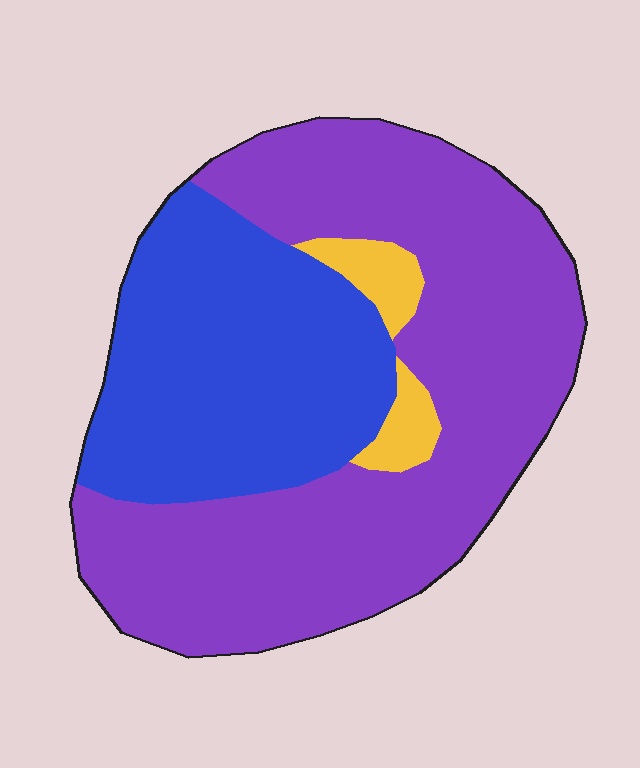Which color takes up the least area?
Yellow, at roughly 5%.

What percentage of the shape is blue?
Blue takes up about one third (1/3) of the shape.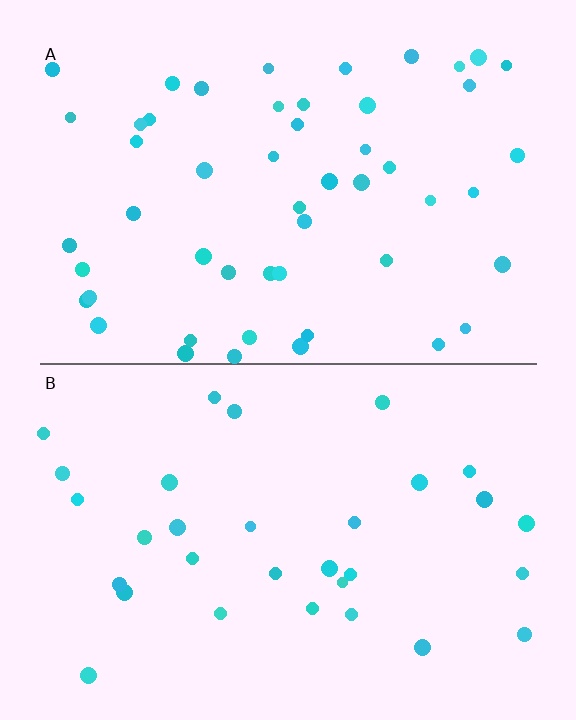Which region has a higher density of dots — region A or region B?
A (the top).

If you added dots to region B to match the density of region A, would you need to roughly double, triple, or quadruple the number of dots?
Approximately double.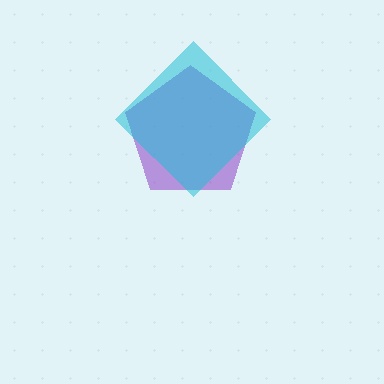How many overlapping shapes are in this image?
There are 2 overlapping shapes in the image.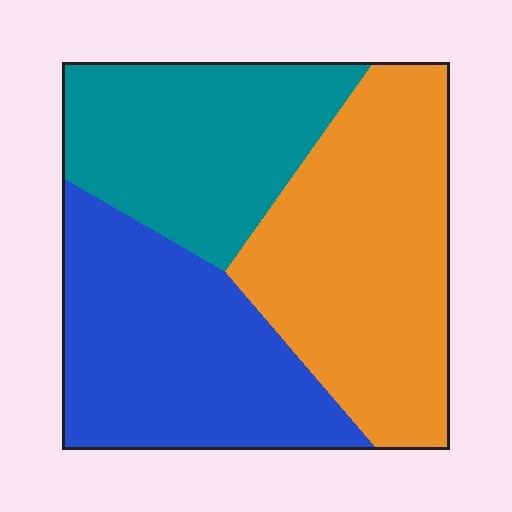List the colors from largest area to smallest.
From largest to smallest: orange, blue, teal.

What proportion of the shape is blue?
Blue takes up between a quarter and a half of the shape.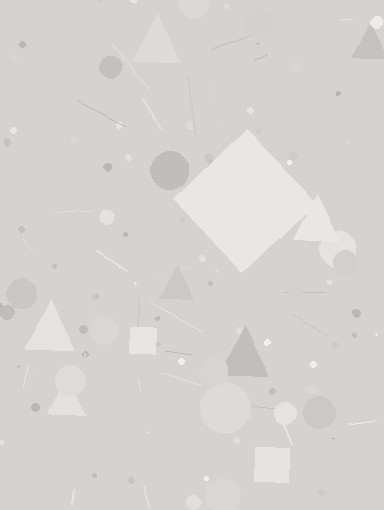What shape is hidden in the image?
A diamond is hidden in the image.